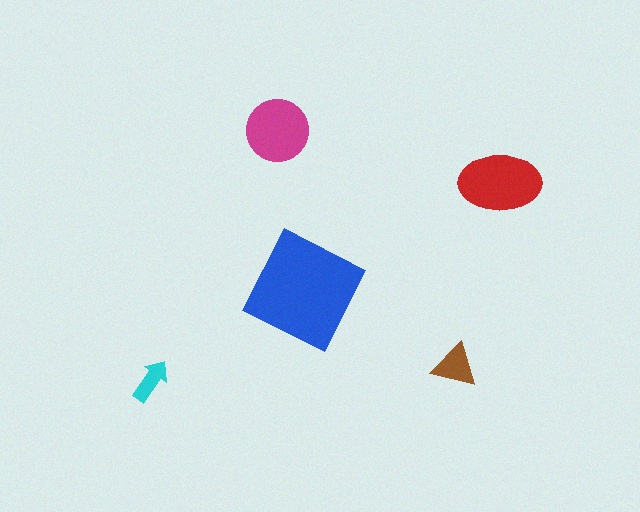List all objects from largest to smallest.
The blue diamond, the red ellipse, the magenta circle, the brown triangle, the cyan arrow.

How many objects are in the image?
There are 5 objects in the image.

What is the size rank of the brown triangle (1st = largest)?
4th.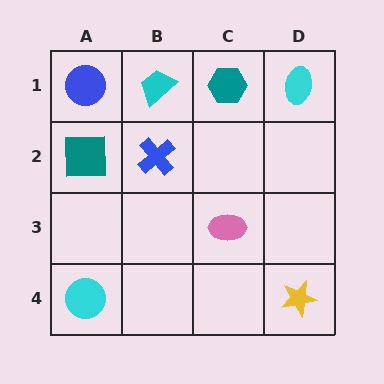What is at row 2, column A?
A teal square.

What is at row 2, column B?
A blue cross.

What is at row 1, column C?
A teal hexagon.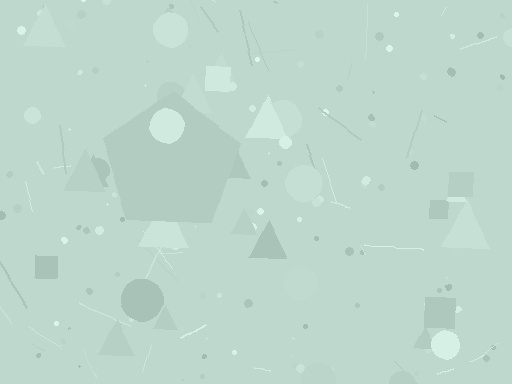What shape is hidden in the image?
A pentagon is hidden in the image.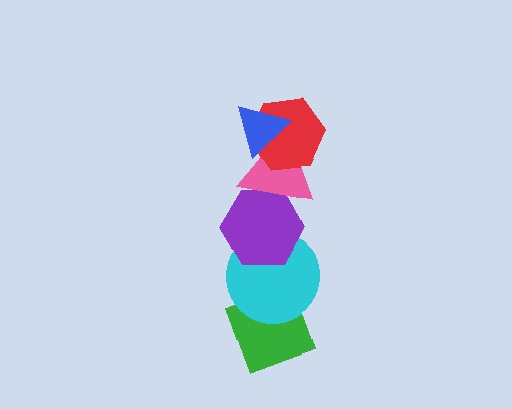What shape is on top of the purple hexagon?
The pink triangle is on top of the purple hexagon.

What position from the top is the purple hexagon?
The purple hexagon is 4th from the top.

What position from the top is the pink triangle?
The pink triangle is 3rd from the top.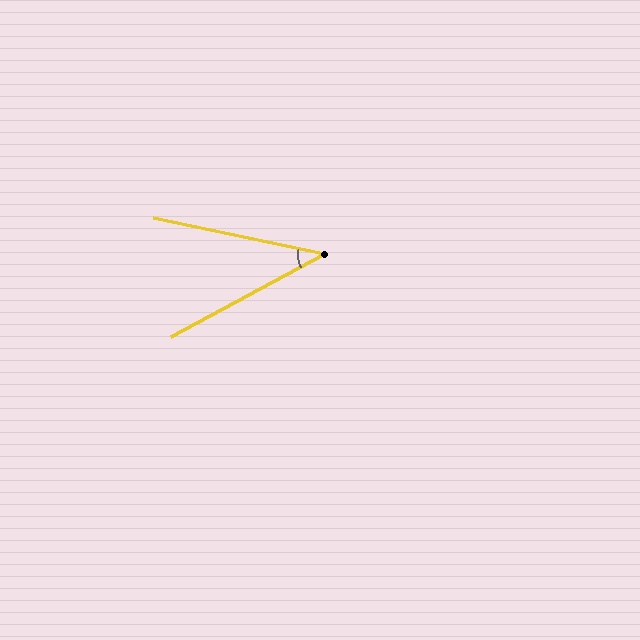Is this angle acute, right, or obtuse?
It is acute.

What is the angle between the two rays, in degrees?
Approximately 40 degrees.